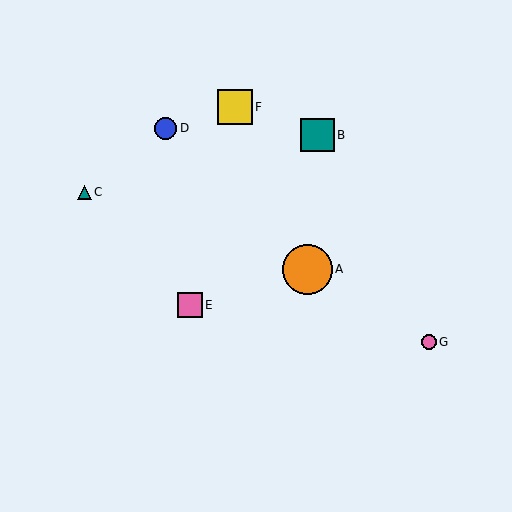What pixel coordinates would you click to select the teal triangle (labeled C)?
Click at (84, 192) to select the teal triangle C.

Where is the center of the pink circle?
The center of the pink circle is at (429, 342).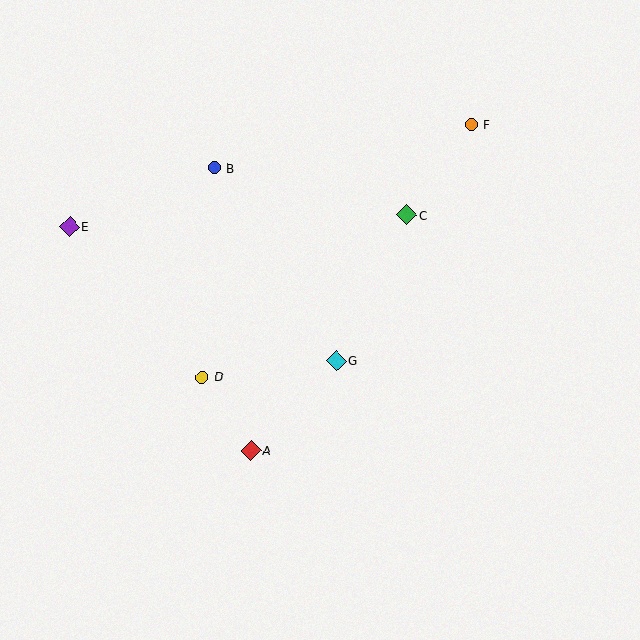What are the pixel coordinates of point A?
Point A is at (251, 451).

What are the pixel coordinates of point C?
Point C is at (406, 215).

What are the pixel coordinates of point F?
Point F is at (471, 125).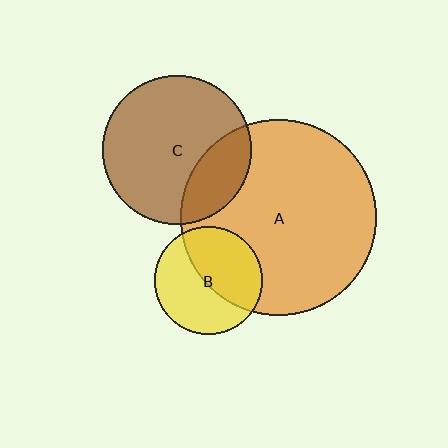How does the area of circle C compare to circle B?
Approximately 1.9 times.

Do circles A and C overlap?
Yes.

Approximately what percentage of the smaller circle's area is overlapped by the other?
Approximately 25%.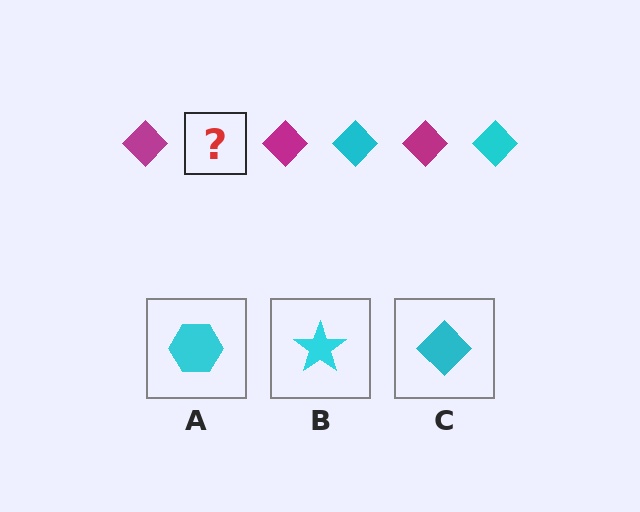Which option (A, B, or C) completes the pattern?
C.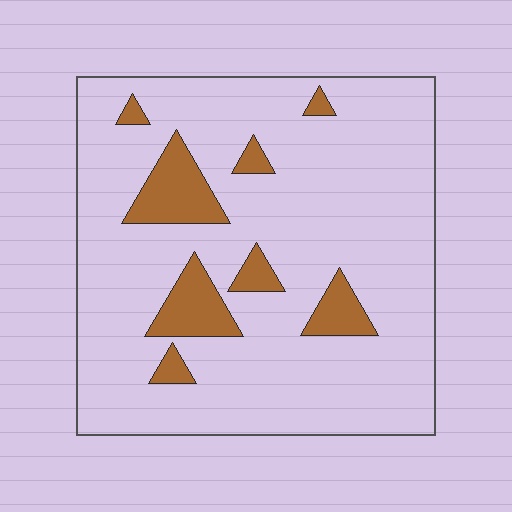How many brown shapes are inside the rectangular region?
8.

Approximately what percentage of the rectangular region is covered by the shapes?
Approximately 15%.